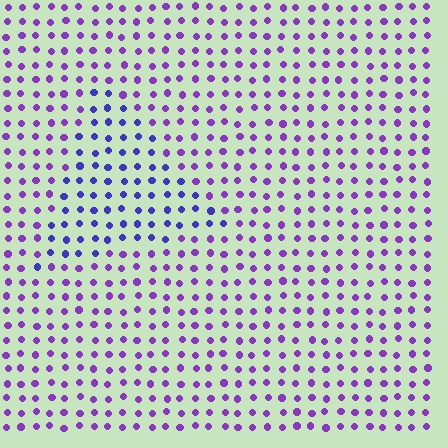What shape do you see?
I see a triangle.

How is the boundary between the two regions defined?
The boundary is defined purely by a slight shift in hue (about 33 degrees). Spacing, size, and orientation are identical on both sides.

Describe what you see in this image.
The image is filled with small purple elements in a uniform arrangement. A triangle-shaped region is visible where the elements are tinted to a slightly different hue, forming a subtle color boundary.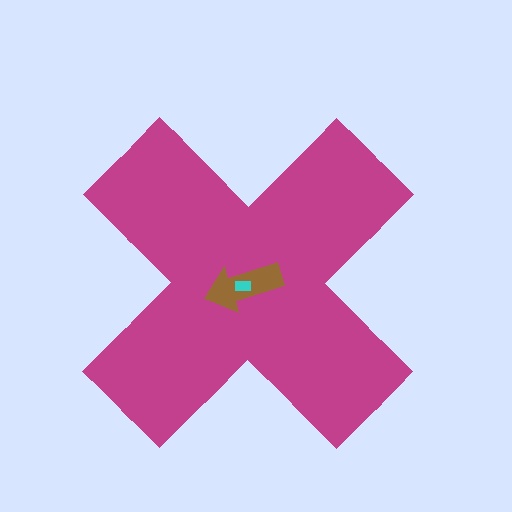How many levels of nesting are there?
3.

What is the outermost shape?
The magenta cross.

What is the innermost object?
The cyan rectangle.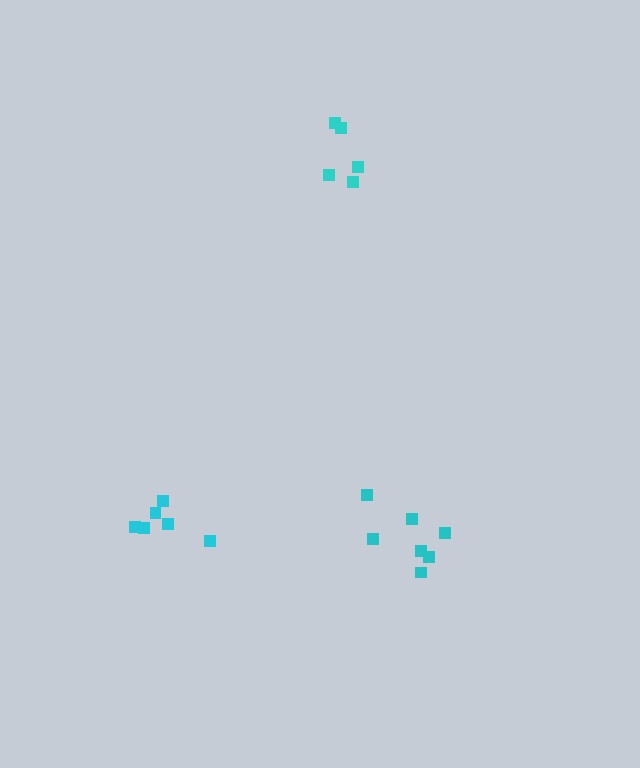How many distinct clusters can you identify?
There are 3 distinct clusters.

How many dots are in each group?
Group 1: 5 dots, Group 2: 6 dots, Group 3: 7 dots (18 total).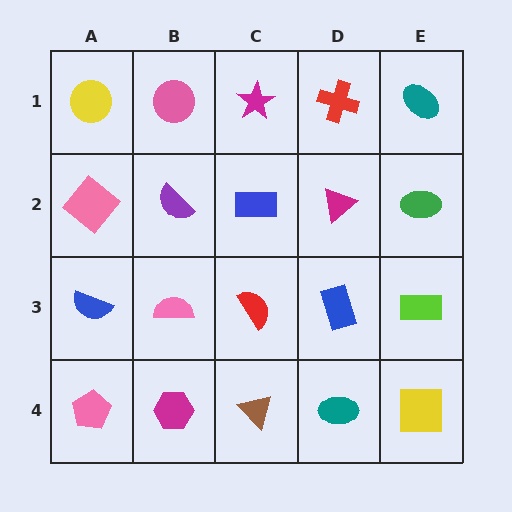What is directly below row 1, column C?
A blue rectangle.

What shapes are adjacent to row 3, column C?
A blue rectangle (row 2, column C), a brown triangle (row 4, column C), a pink semicircle (row 3, column B), a blue rectangle (row 3, column D).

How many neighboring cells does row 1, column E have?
2.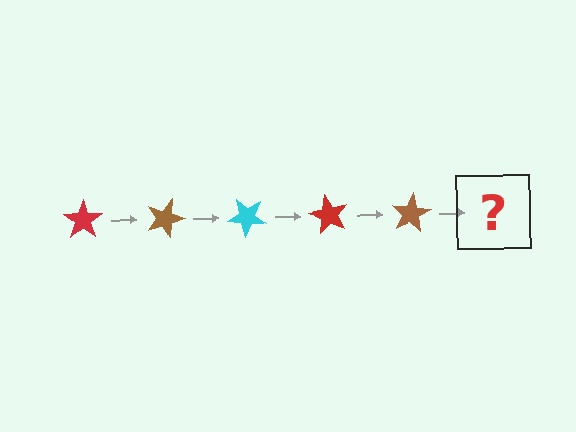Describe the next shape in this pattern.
It should be a cyan star, rotated 100 degrees from the start.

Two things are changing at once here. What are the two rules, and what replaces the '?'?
The two rules are that it rotates 20 degrees each step and the color cycles through red, brown, and cyan. The '?' should be a cyan star, rotated 100 degrees from the start.